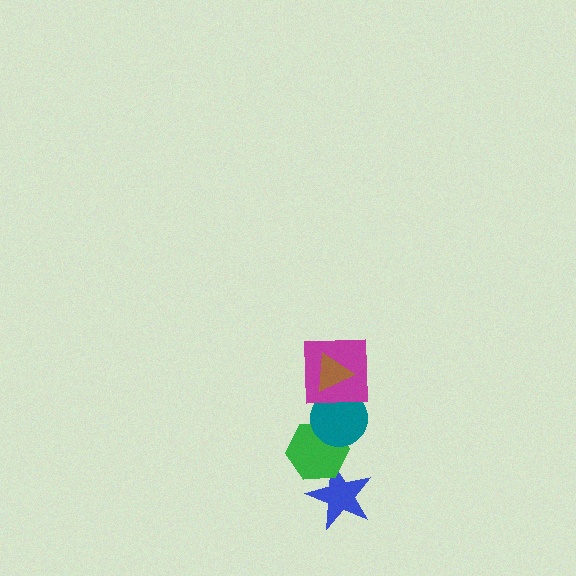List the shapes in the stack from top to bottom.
From top to bottom: the brown triangle, the magenta square, the teal circle, the green hexagon, the blue star.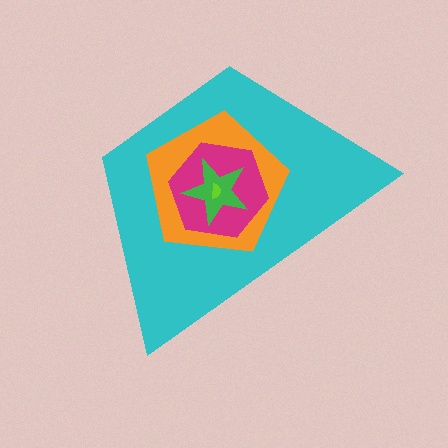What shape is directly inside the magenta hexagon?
The green star.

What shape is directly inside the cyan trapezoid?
The orange pentagon.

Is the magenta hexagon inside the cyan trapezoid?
Yes.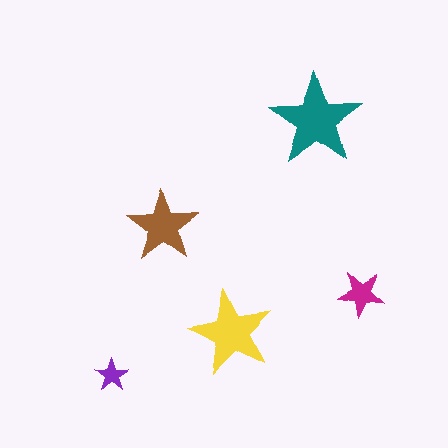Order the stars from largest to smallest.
the teal one, the yellow one, the brown one, the magenta one, the purple one.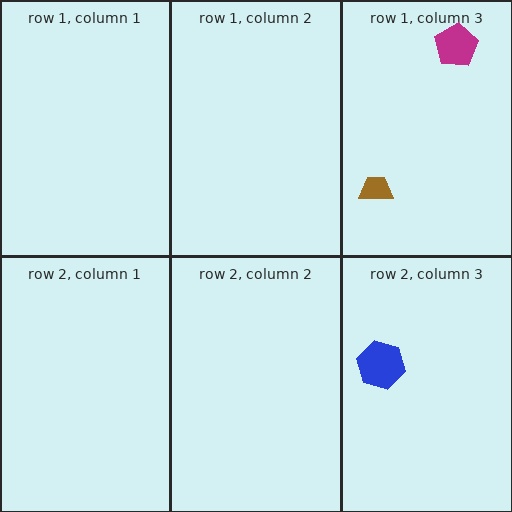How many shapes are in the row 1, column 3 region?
2.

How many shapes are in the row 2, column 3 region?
1.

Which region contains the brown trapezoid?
The row 1, column 3 region.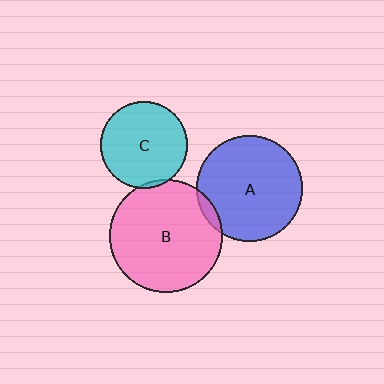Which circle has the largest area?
Circle B (pink).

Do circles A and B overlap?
Yes.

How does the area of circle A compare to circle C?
Approximately 1.5 times.